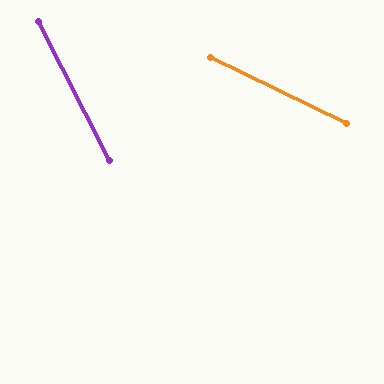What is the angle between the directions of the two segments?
Approximately 37 degrees.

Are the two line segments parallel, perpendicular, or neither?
Neither parallel nor perpendicular — they differ by about 37°.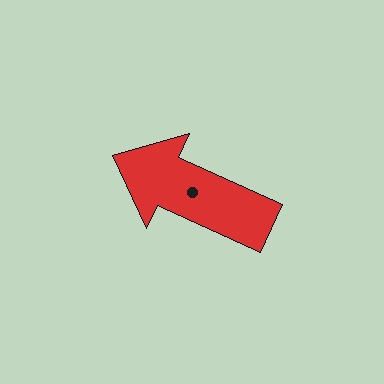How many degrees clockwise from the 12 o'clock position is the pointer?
Approximately 295 degrees.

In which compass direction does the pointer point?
Northwest.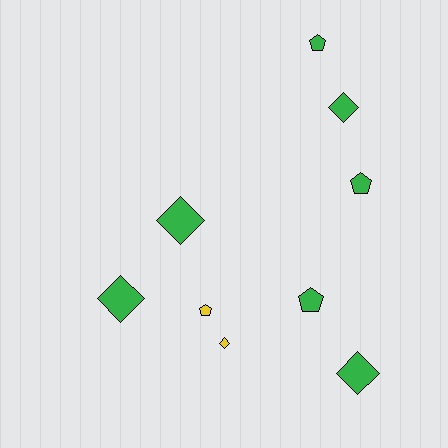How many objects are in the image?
There are 9 objects.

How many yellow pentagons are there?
There is 1 yellow pentagon.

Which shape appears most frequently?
Diamond, with 5 objects.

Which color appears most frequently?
Green, with 7 objects.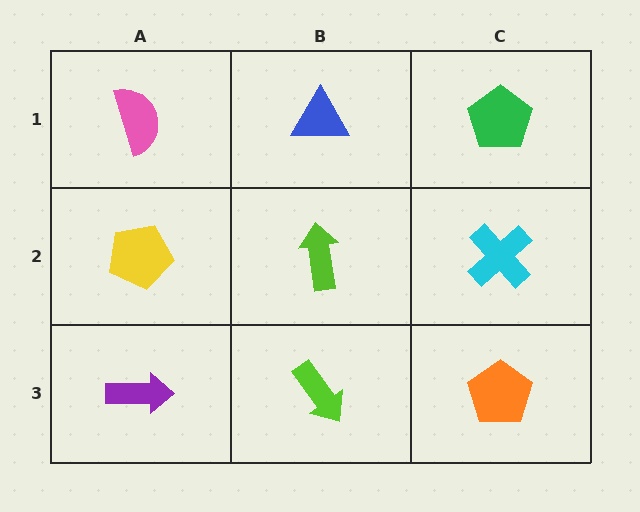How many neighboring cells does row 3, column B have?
3.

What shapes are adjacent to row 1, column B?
A lime arrow (row 2, column B), a pink semicircle (row 1, column A), a green pentagon (row 1, column C).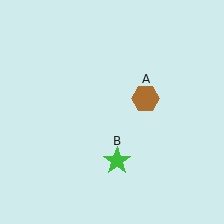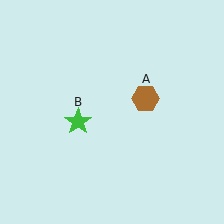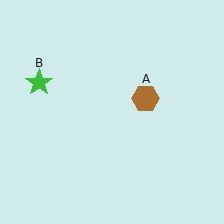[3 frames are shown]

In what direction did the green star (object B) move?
The green star (object B) moved up and to the left.